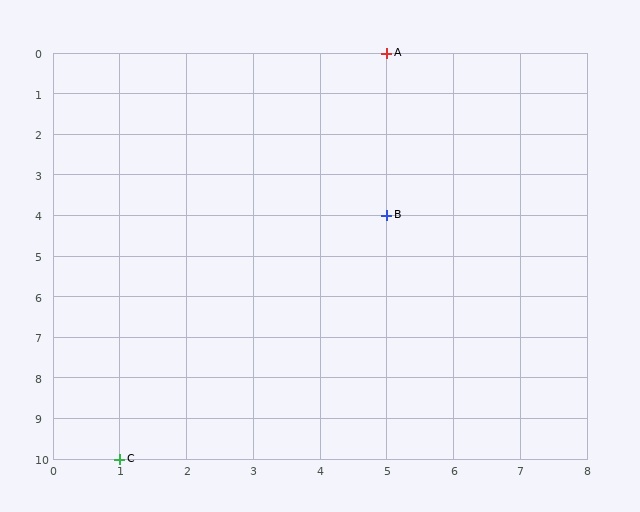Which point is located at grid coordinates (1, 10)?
Point C is at (1, 10).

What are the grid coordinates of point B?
Point B is at grid coordinates (5, 4).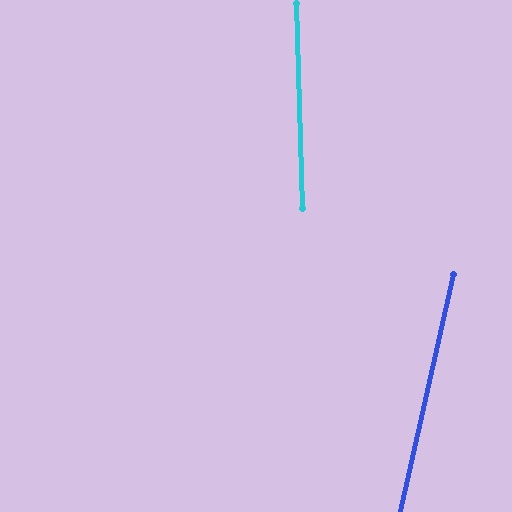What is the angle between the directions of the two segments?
Approximately 14 degrees.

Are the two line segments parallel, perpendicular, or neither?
Neither parallel nor perpendicular — they differ by about 14°.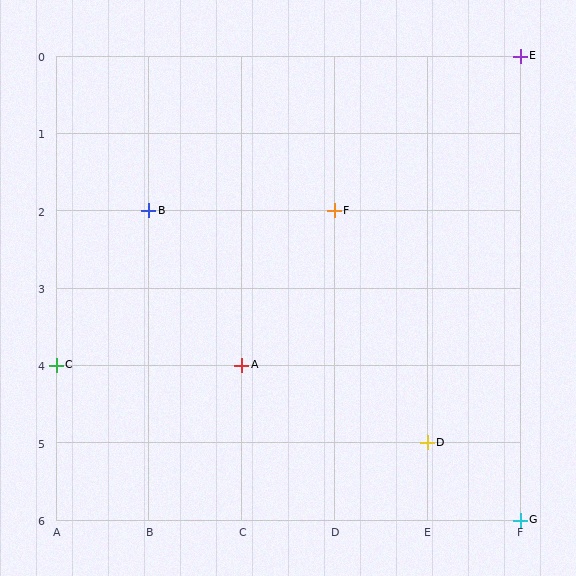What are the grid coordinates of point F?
Point F is at grid coordinates (D, 2).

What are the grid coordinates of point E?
Point E is at grid coordinates (F, 0).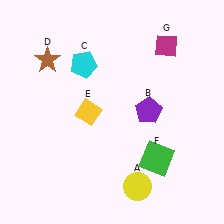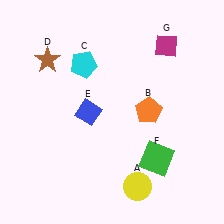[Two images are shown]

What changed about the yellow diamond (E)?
In Image 1, E is yellow. In Image 2, it changed to blue.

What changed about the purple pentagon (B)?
In Image 1, B is purple. In Image 2, it changed to orange.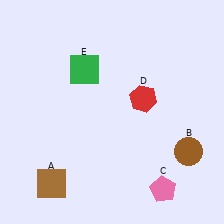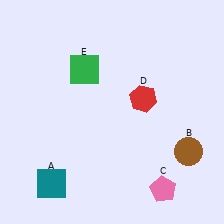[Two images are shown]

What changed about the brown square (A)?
In Image 1, A is brown. In Image 2, it changed to teal.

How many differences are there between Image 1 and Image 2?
There is 1 difference between the two images.